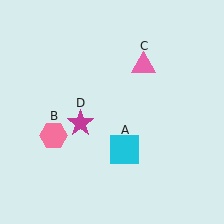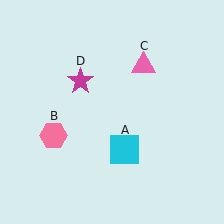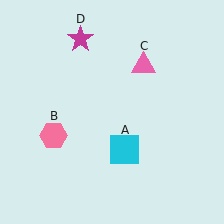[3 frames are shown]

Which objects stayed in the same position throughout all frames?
Cyan square (object A) and pink hexagon (object B) and pink triangle (object C) remained stationary.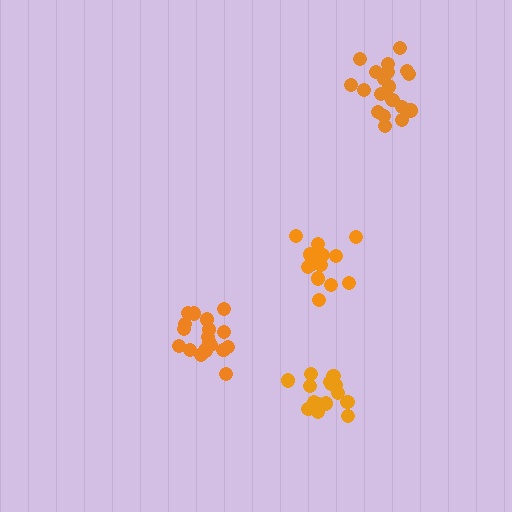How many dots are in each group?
Group 1: 17 dots, Group 2: 18 dots, Group 3: 20 dots, Group 4: 16 dots (71 total).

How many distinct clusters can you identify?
There are 4 distinct clusters.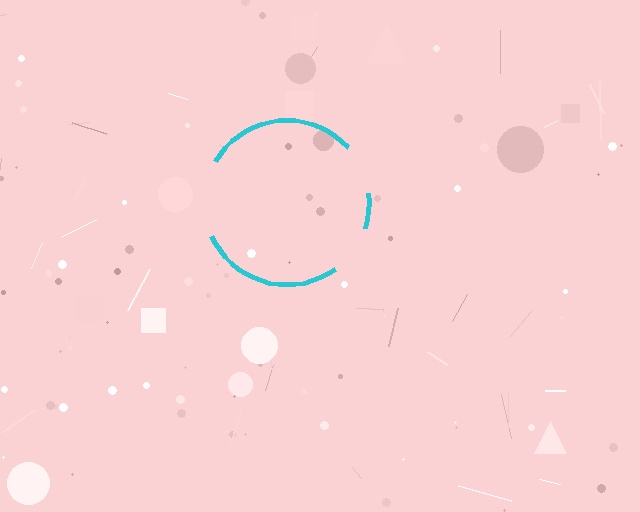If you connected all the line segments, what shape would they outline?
They would outline a circle.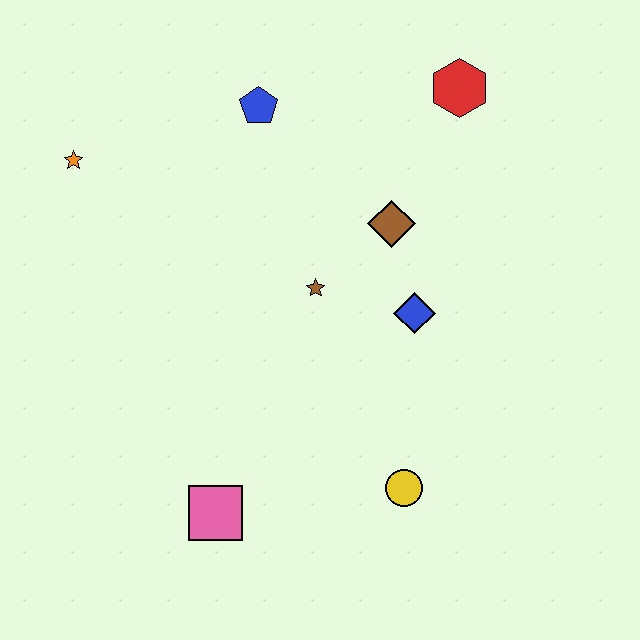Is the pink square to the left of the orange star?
No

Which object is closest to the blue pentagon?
The brown diamond is closest to the blue pentagon.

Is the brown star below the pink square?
No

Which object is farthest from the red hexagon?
The pink square is farthest from the red hexagon.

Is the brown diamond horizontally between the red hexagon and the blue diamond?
No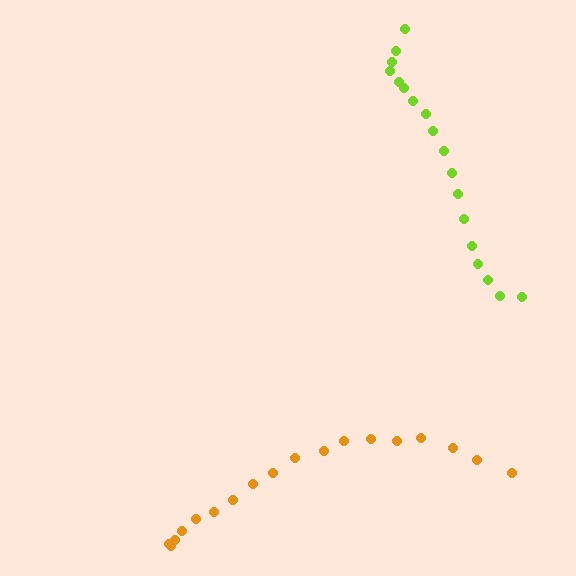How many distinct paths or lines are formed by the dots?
There are 2 distinct paths.